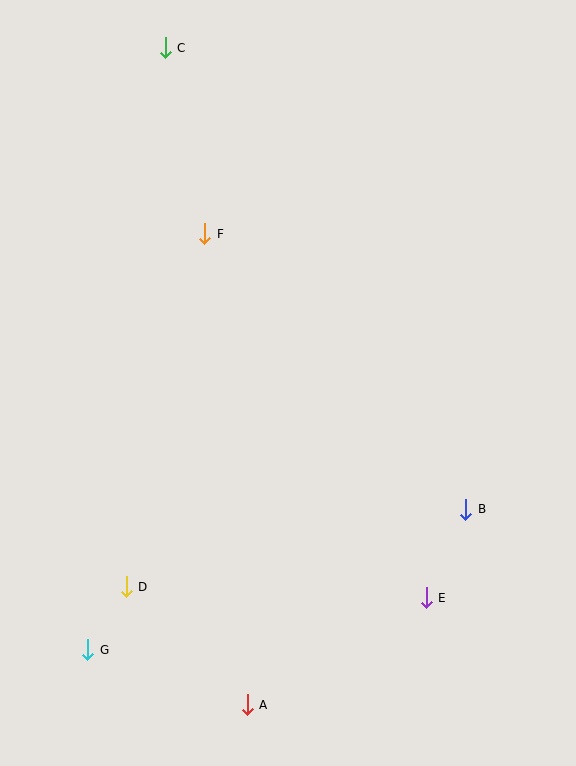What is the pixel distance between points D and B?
The distance between D and B is 348 pixels.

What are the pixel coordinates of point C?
Point C is at (165, 48).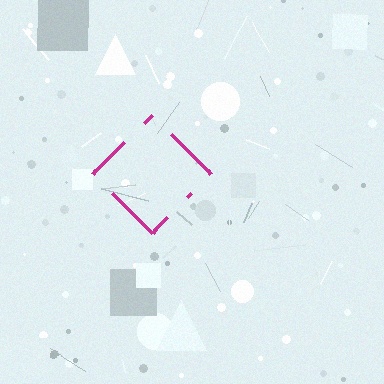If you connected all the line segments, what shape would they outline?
They would outline a diamond.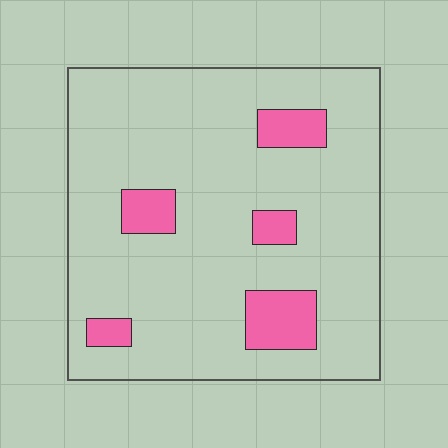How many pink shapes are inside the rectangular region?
5.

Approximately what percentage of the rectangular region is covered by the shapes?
Approximately 15%.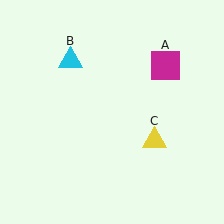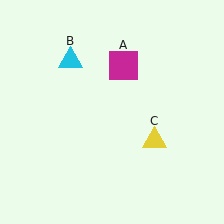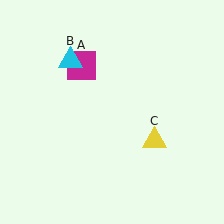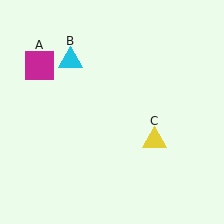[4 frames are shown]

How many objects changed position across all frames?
1 object changed position: magenta square (object A).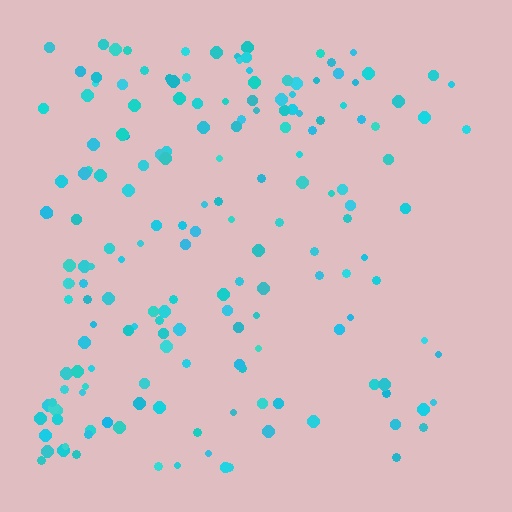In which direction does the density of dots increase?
From right to left, with the left side densest.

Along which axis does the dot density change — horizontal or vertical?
Horizontal.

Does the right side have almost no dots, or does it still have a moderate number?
Still a moderate number, just noticeably fewer than the left.